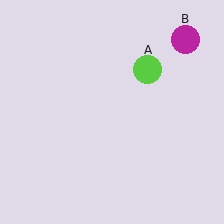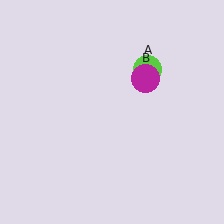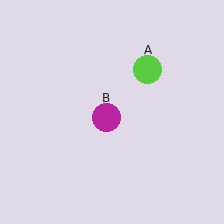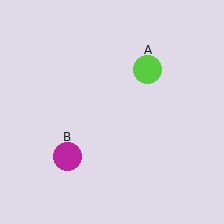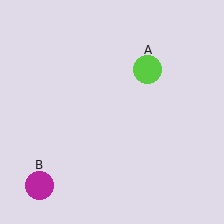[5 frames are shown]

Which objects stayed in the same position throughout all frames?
Lime circle (object A) remained stationary.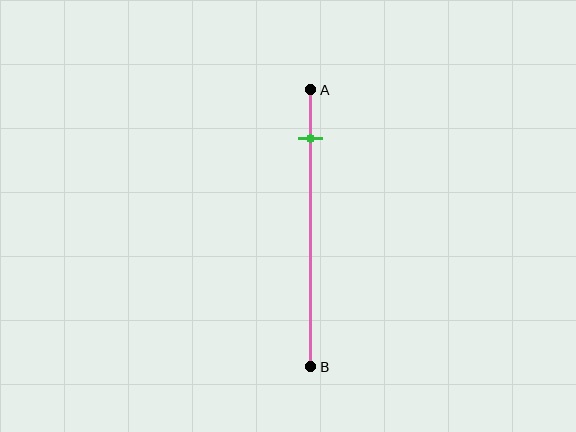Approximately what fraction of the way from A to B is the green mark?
The green mark is approximately 20% of the way from A to B.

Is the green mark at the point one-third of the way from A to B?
No, the mark is at about 20% from A, not at the 33% one-third point.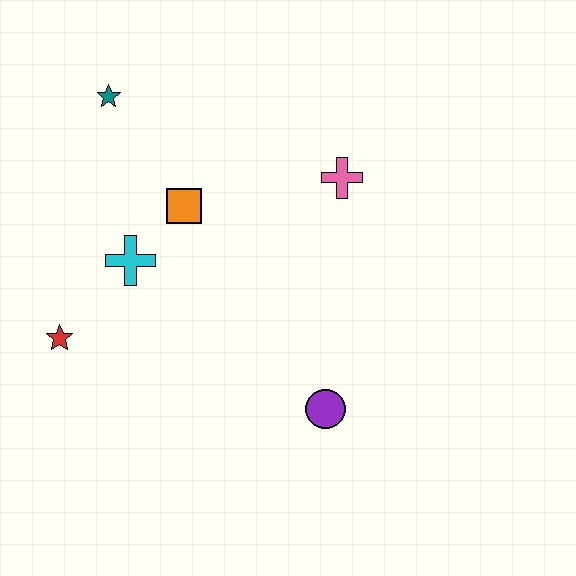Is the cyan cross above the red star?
Yes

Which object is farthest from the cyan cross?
The purple circle is farthest from the cyan cross.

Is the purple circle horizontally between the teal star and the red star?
No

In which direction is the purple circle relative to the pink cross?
The purple circle is below the pink cross.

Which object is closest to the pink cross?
The orange square is closest to the pink cross.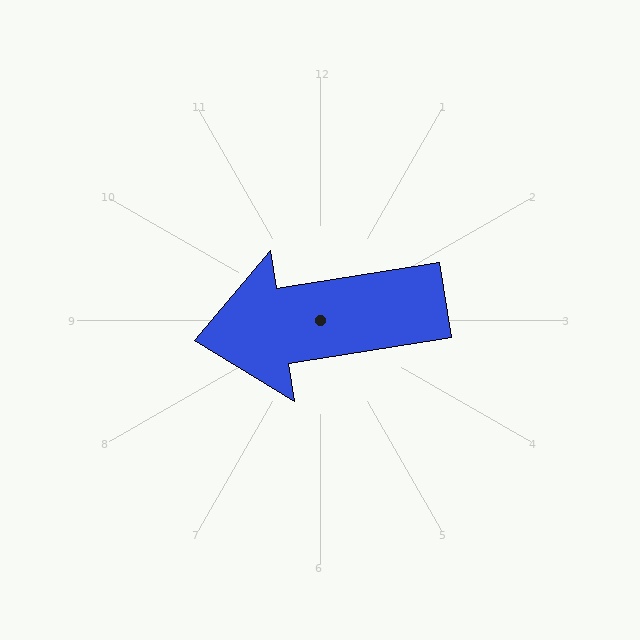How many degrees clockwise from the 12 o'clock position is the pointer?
Approximately 261 degrees.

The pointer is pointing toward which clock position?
Roughly 9 o'clock.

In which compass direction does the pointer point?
West.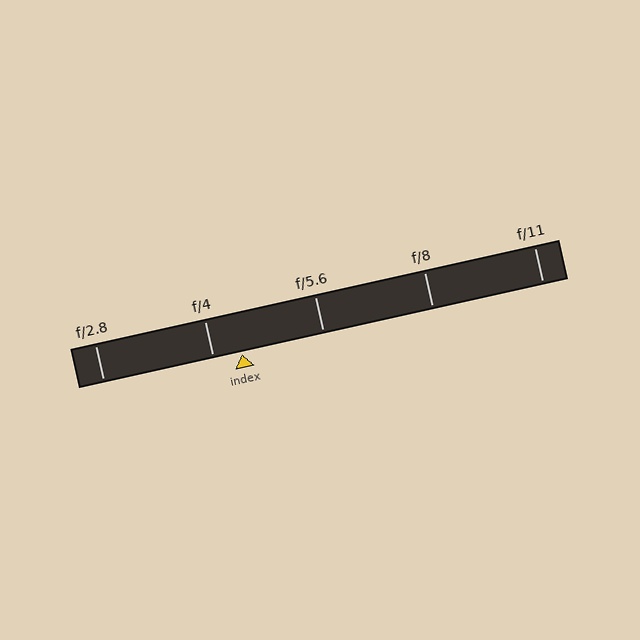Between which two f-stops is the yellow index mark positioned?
The index mark is between f/4 and f/5.6.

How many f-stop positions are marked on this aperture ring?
There are 5 f-stop positions marked.